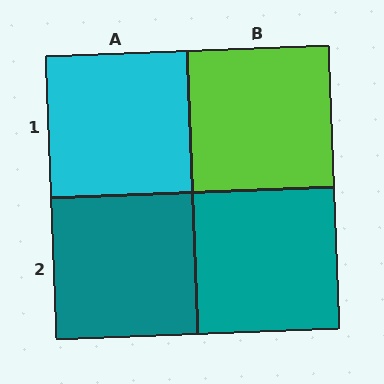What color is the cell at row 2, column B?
Teal.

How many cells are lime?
1 cell is lime.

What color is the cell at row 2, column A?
Teal.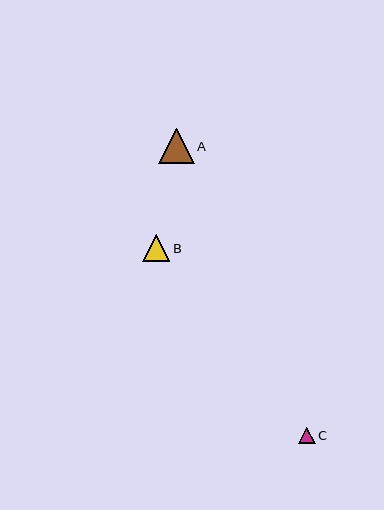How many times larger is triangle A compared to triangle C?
Triangle A is approximately 2.1 times the size of triangle C.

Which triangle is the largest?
Triangle A is the largest with a size of approximately 36 pixels.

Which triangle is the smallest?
Triangle C is the smallest with a size of approximately 17 pixels.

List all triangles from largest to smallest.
From largest to smallest: A, B, C.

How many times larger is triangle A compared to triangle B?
Triangle A is approximately 1.3 times the size of triangle B.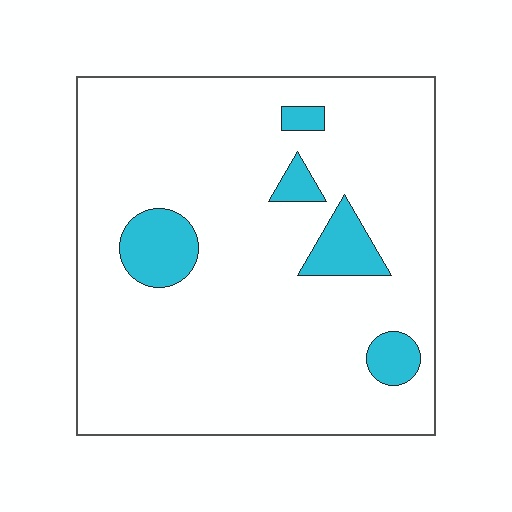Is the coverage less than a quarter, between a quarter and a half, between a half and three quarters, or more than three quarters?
Less than a quarter.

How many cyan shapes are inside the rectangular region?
5.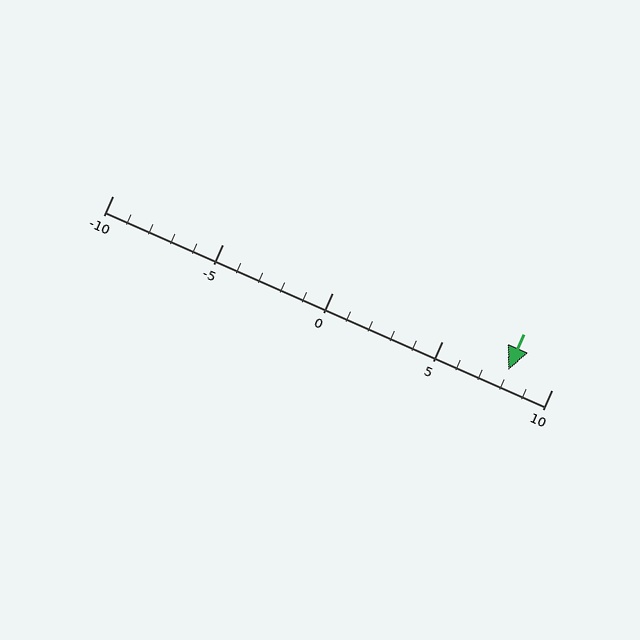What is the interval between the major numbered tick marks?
The major tick marks are spaced 5 units apart.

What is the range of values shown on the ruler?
The ruler shows values from -10 to 10.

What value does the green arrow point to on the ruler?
The green arrow points to approximately 8.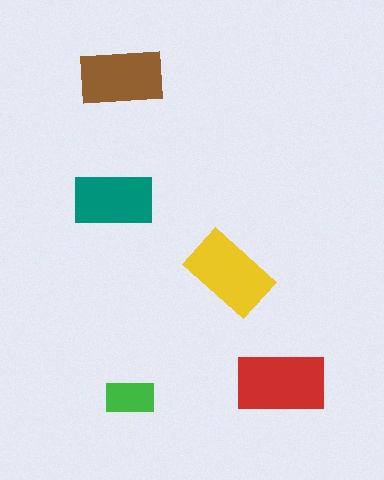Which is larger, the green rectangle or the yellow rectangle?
The yellow one.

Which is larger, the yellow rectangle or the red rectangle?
The red one.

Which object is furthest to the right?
The red rectangle is rightmost.